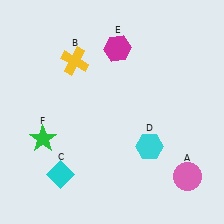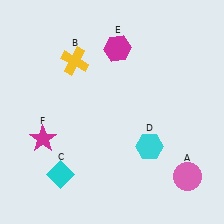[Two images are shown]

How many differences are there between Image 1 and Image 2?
There is 1 difference between the two images.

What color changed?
The star (F) changed from green in Image 1 to magenta in Image 2.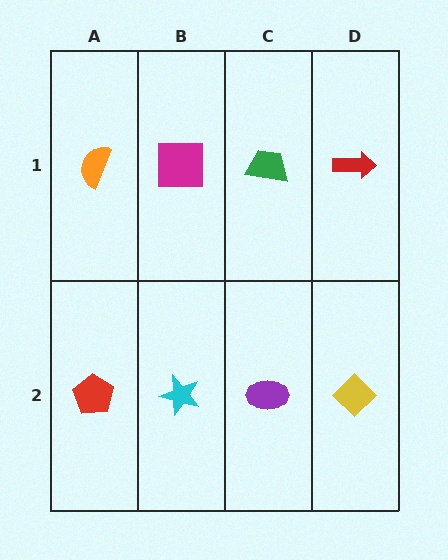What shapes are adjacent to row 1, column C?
A purple ellipse (row 2, column C), a magenta square (row 1, column B), a red arrow (row 1, column D).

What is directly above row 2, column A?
An orange semicircle.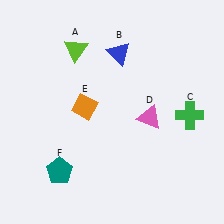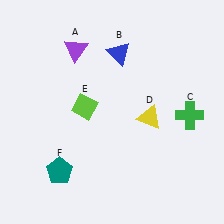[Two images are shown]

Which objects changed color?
A changed from lime to purple. D changed from pink to yellow. E changed from orange to lime.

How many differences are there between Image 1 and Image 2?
There are 3 differences between the two images.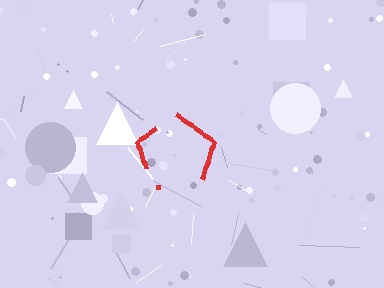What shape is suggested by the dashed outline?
The dashed outline suggests a pentagon.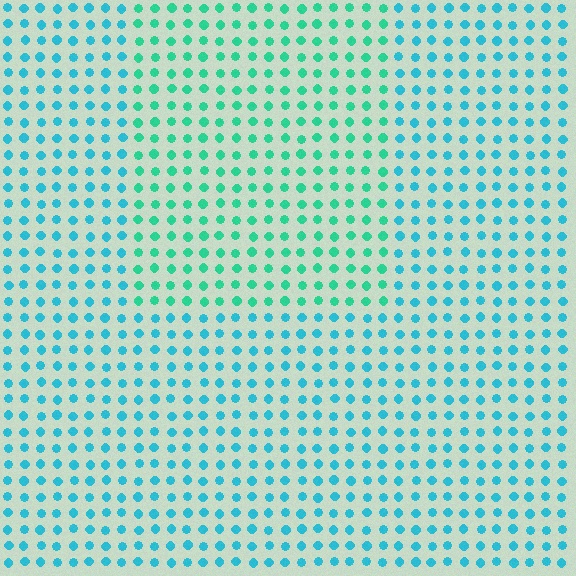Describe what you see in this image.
The image is filled with small cyan elements in a uniform arrangement. A rectangle-shaped region is visible where the elements are tinted to a slightly different hue, forming a subtle color boundary.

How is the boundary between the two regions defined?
The boundary is defined purely by a slight shift in hue (about 31 degrees). Spacing, size, and orientation are identical on both sides.